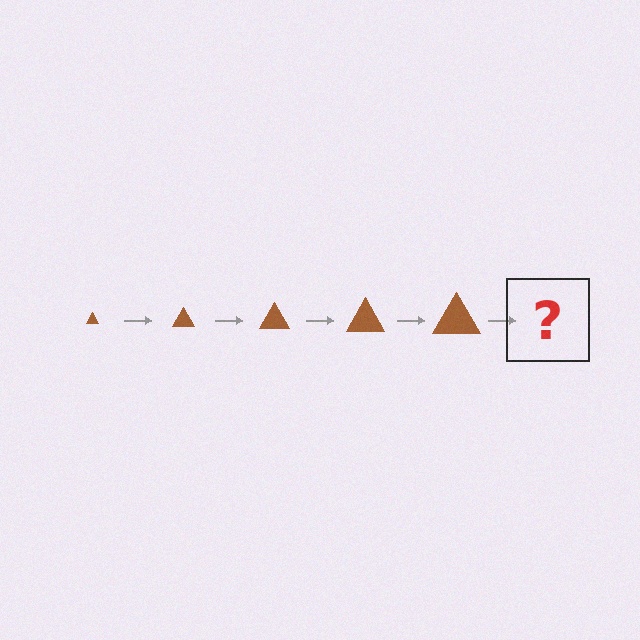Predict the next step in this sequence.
The next step is a brown triangle, larger than the previous one.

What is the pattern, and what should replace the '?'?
The pattern is that the triangle gets progressively larger each step. The '?' should be a brown triangle, larger than the previous one.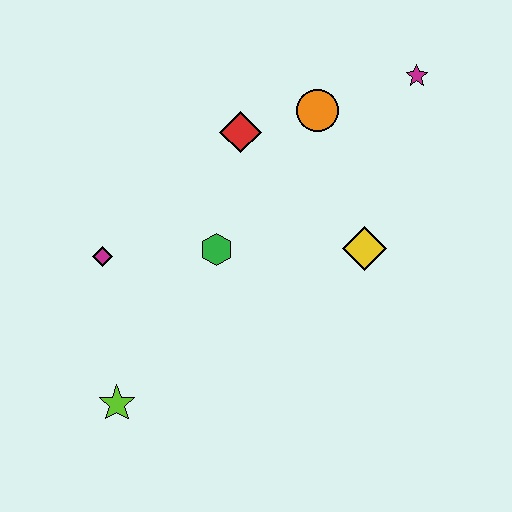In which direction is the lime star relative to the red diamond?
The lime star is below the red diamond.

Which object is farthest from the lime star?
The magenta star is farthest from the lime star.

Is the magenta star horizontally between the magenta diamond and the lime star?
No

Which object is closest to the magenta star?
The orange circle is closest to the magenta star.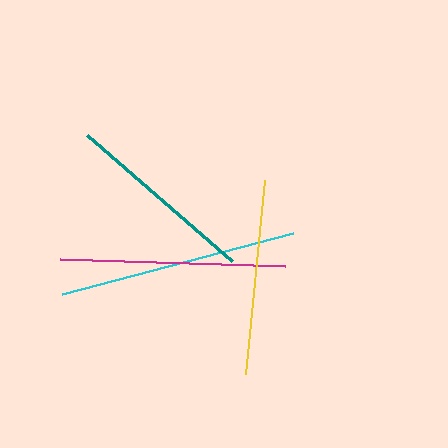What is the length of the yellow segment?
The yellow segment is approximately 195 pixels long.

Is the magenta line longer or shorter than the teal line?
The magenta line is longer than the teal line.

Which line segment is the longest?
The cyan line is the longest at approximately 239 pixels.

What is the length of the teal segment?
The teal segment is approximately 192 pixels long.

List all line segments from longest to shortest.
From longest to shortest: cyan, magenta, yellow, teal.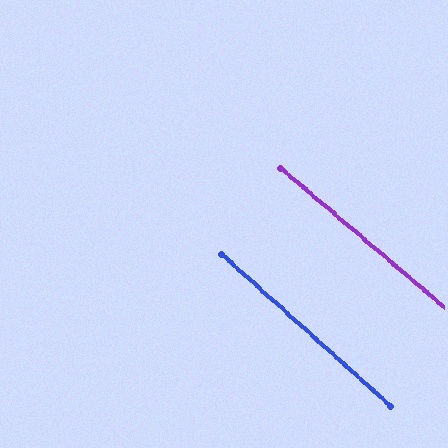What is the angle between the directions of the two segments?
Approximately 1 degree.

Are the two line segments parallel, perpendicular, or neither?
Parallel — their directions differ by only 1.4°.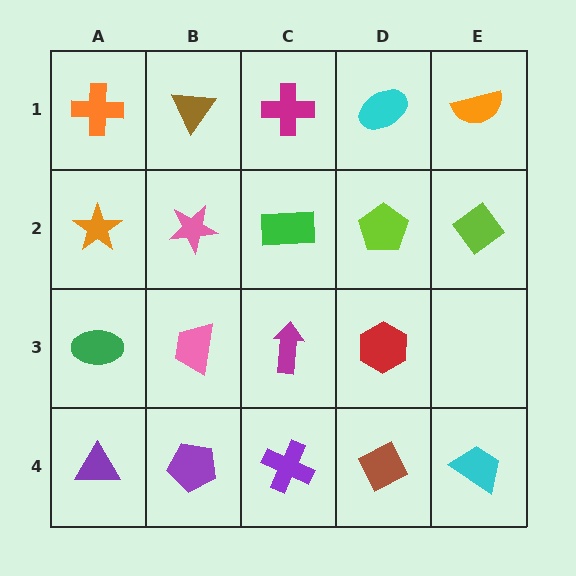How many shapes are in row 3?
4 shapes.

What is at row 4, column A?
A purple triangle.